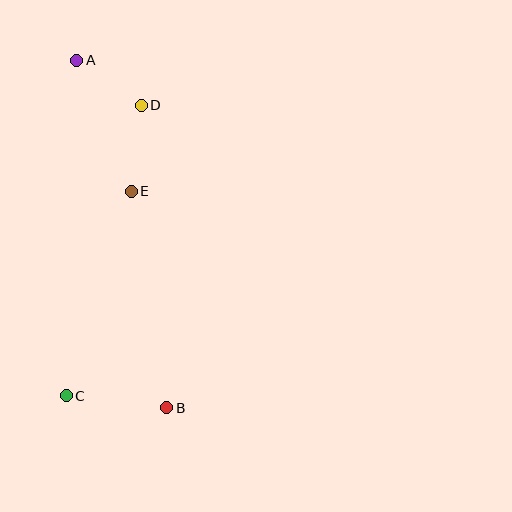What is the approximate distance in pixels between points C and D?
The distance between C and D is approximately 300 pixels.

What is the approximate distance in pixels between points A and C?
The distance between A and C is approximately 335 pixels.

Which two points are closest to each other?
Points A and D are closest to each other.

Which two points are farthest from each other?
Points A and B are farthest from each other.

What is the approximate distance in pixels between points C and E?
The distance between C and E is approximately 214 pixels.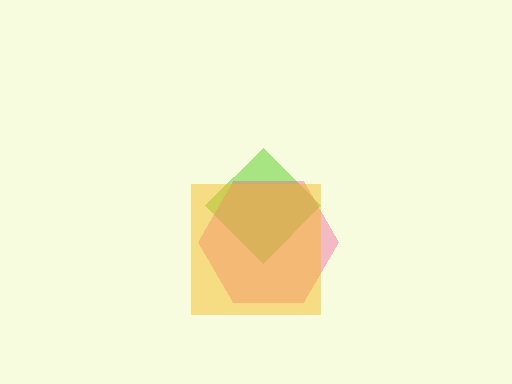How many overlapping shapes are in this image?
There are 3 overlapping shapes in the image.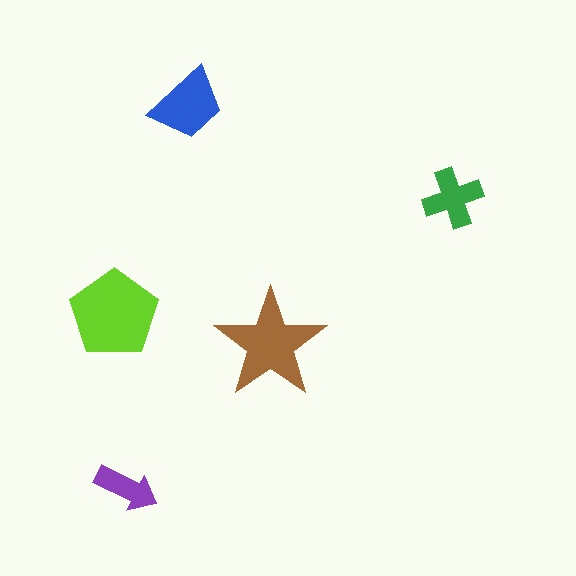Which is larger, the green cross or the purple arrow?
The green cross.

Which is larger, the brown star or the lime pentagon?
The lime pentagon.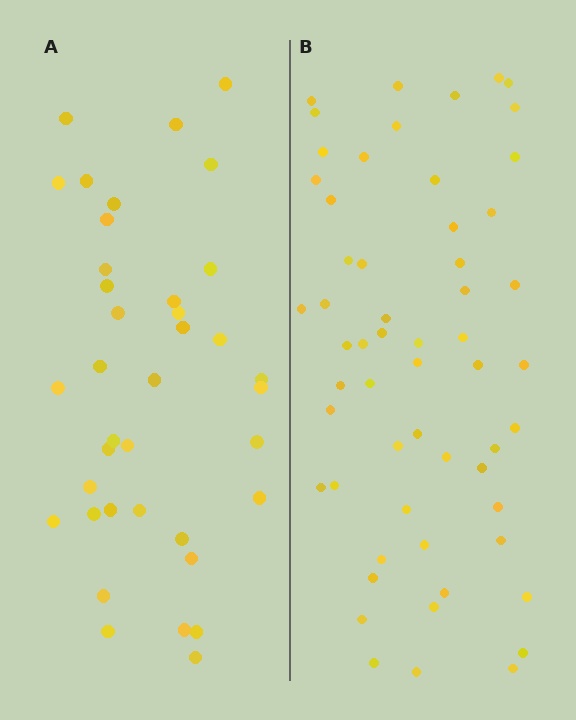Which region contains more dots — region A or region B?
Region B (the right region) has more dots.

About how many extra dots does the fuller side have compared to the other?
Region B has approximately 20 more dots than region A.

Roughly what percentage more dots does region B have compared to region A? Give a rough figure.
About 50% more.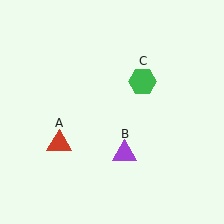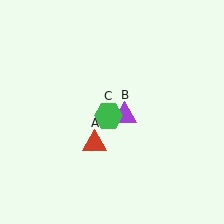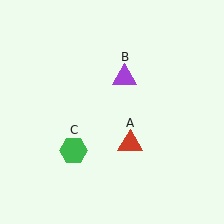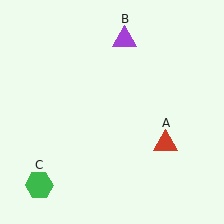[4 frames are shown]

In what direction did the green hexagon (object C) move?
The green hexagon (object C) moved down and to the left.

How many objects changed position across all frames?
3 objects changed position: red triangle (object A), purple triangle (object B), green hexagon (object C).